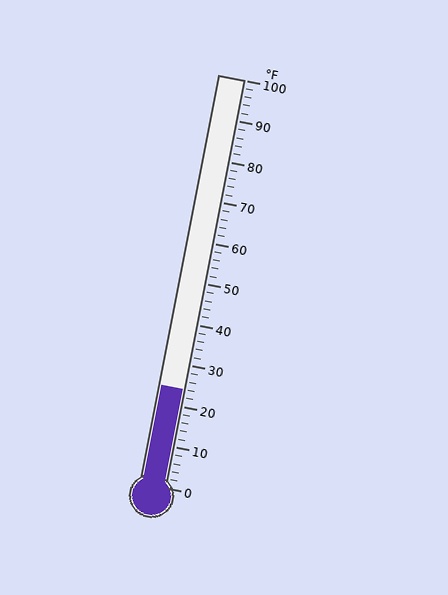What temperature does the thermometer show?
The thermometer shows approximately 24°F.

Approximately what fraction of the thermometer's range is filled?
The thermometer is filled to approximately 25% of its range.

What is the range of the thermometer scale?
The thermometer scale ranges from 0°F to 100°F.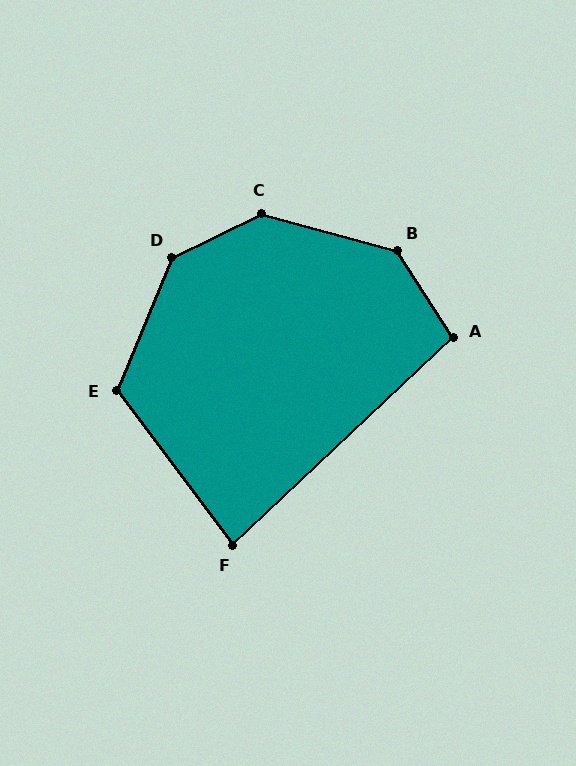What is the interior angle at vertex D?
Approximately 138 degrees (obtuse).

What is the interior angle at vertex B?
Approximately 138 degrees (obtuse).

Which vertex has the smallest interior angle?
F, at approximately 84 degrees.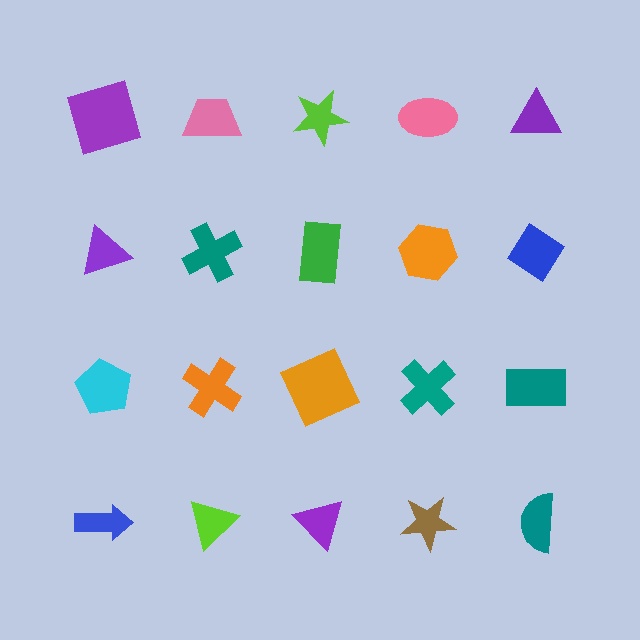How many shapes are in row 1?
5 shapes.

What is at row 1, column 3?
A lime star.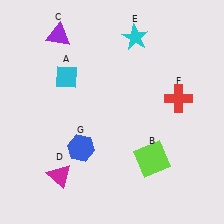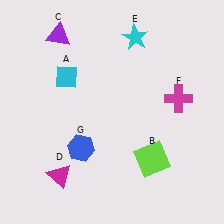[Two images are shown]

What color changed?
The cross (F) changed from red in Image 1 to magenta in Image 2.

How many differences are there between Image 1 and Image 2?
There is 1 difference between the two images.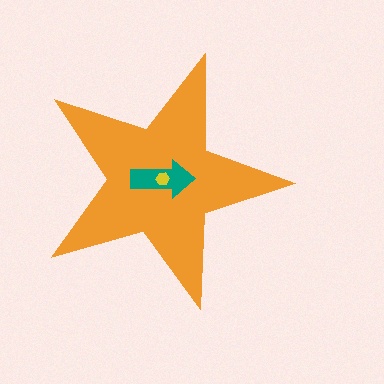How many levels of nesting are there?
3.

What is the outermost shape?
The orange star.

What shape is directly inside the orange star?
The teal arrow.